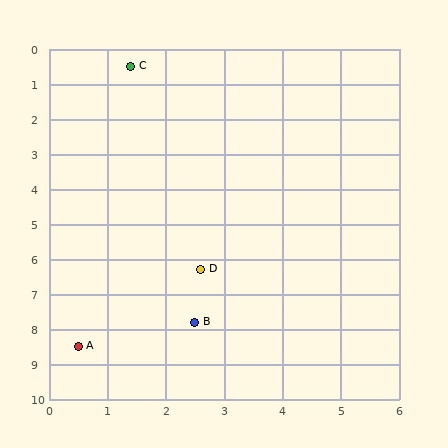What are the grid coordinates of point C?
Point C is at approximately (1.4, 0.5).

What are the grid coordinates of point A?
Point A is at approximately (0.5, 8.5).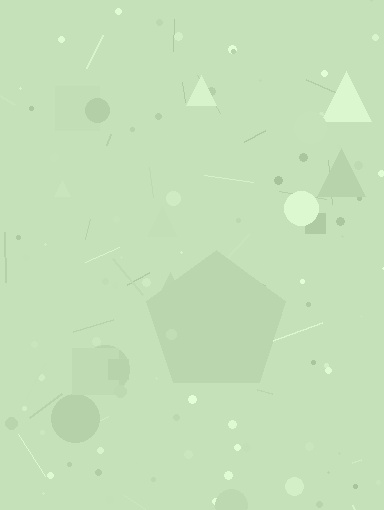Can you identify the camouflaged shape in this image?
The camouflaged shape is a pentagon.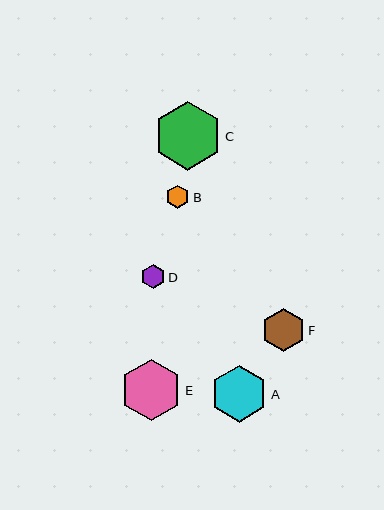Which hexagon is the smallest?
Hexagon B is the smallest with a size of approximately 23 pixels.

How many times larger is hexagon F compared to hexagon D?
Hexagon F is approximately 1.8 times the size of hexagon D.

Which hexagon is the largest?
Hexagon C is the largest with a size of approximately 69 pixels.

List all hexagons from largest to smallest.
From largest to smallest: C, E, A, F, D, B.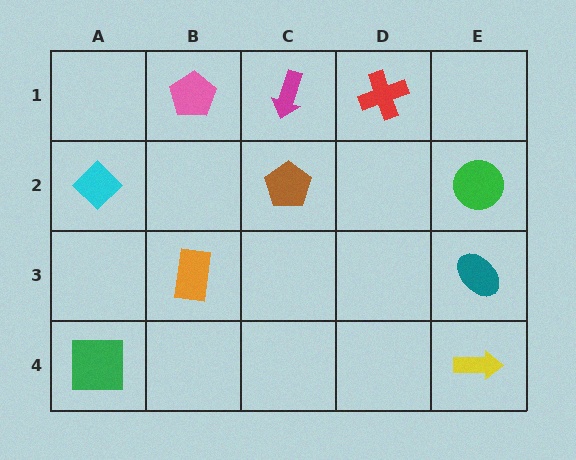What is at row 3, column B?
An orange rectangle.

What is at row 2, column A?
A cyan diamond.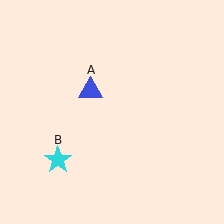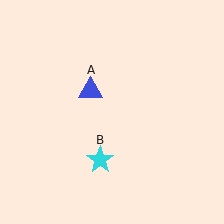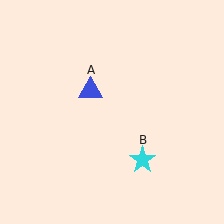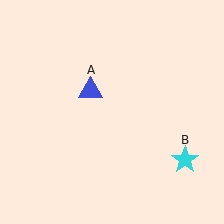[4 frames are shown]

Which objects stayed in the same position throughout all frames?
Blue triangle (object A) remained stationary.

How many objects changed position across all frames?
1 object changed position: cyan star (object B).